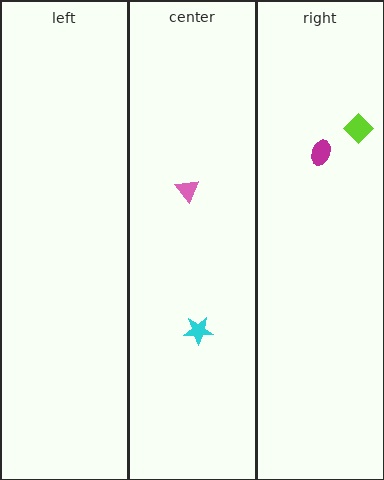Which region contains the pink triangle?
The center region.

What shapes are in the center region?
The pink triangle, the cyan star.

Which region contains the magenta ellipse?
The right region.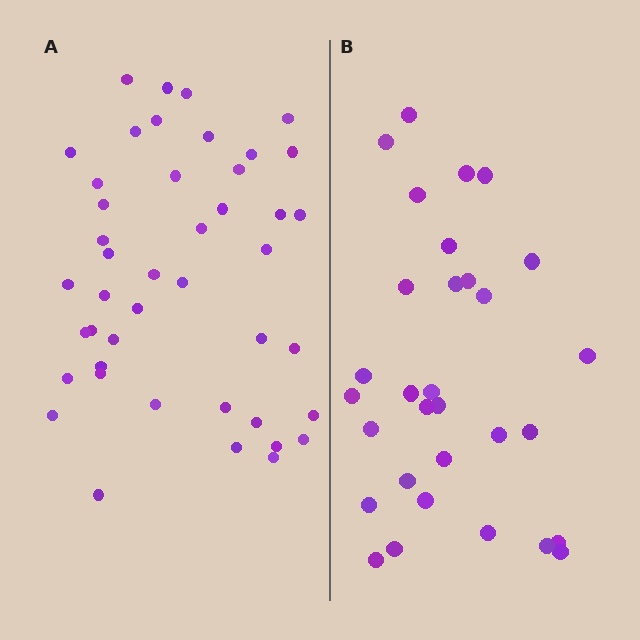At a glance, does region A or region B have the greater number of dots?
Region A (the left region) has more dots.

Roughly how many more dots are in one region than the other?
Region A has approximately 15 more dots than region B.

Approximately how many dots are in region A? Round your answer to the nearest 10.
About 40 dots. (The exact count is 44, which rounds to 40.)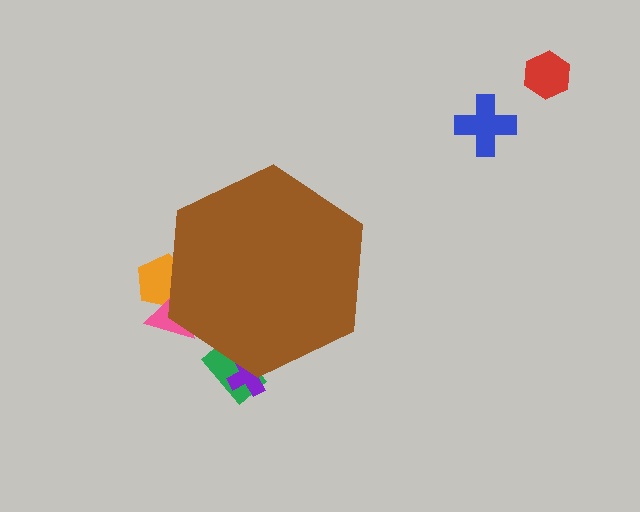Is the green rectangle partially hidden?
Yes, the green rectangle is partially hidden behind the brown hexagon.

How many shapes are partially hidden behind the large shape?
4 shapes are partially hidden.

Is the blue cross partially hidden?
No, the blue cross is fully visible.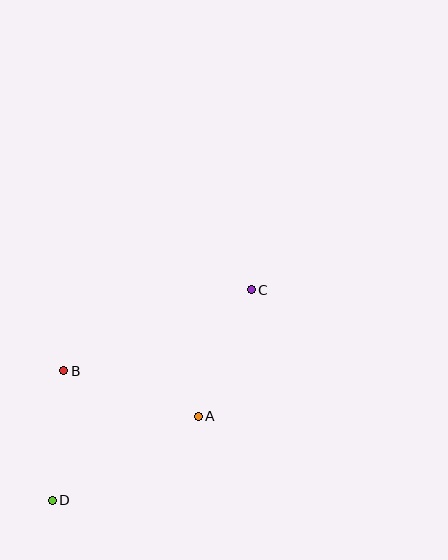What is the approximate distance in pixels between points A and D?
The distance between A and D is approximately 168 pixels.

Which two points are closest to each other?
Points B and D are closest to each other.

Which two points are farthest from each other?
Points C and D are farthest from each other.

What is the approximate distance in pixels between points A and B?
The distance between A and B is approximately 142 pixels.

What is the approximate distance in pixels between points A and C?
The distance between A and C is approximately 137 pixels.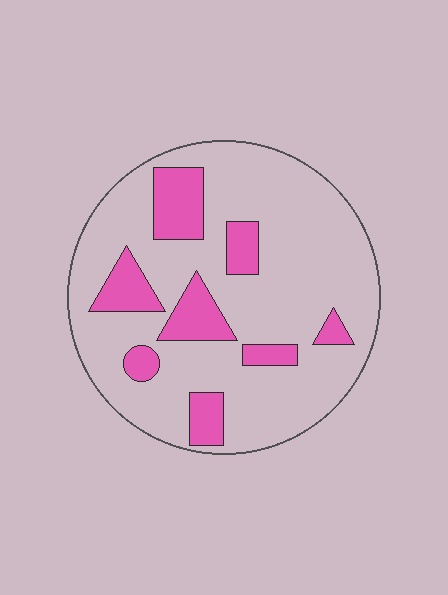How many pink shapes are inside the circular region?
8.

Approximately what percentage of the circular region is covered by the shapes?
Approximately 20%.